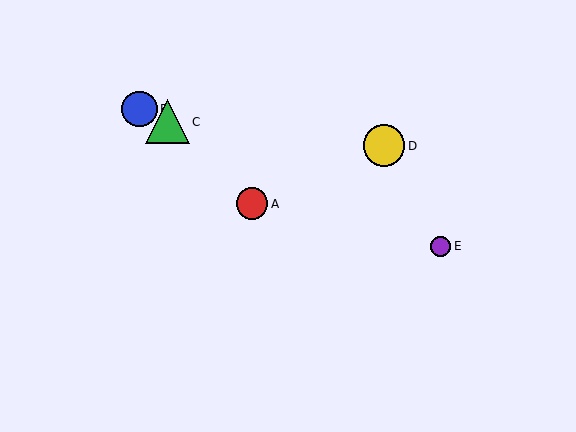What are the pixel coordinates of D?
Object D is at (384, 146).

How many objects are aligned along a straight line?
3 objects (B, C, E) are aligned along a straight line.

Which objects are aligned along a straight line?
Objects B, C, E are aligned along a straight line.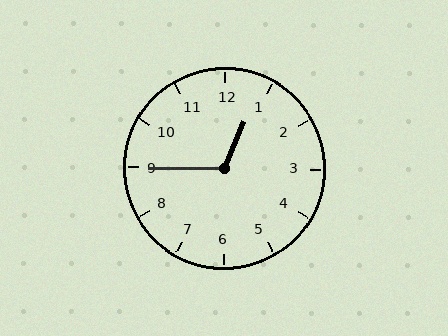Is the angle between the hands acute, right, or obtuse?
It is obtuse.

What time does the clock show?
12:45.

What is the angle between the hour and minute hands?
Approximately 112 degrees.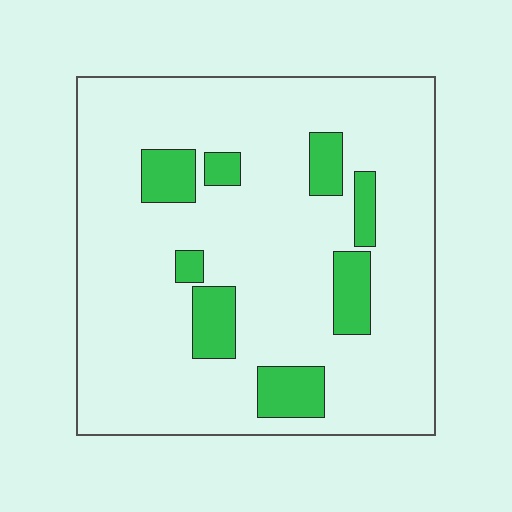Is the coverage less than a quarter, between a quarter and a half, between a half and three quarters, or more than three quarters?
Less than a quarter.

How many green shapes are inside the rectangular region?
8.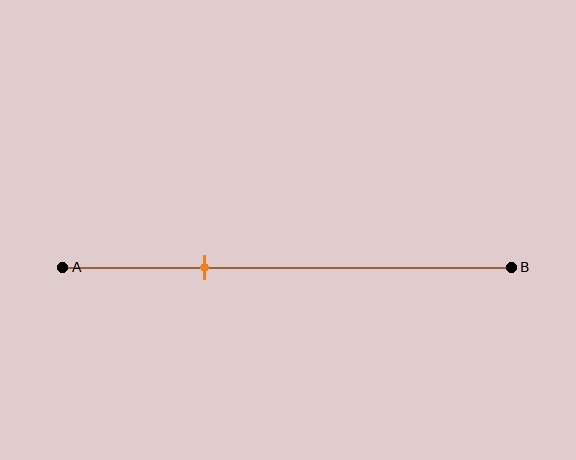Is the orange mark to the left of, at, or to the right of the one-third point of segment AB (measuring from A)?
The orange mark is approximately at the one-third point of segment AB.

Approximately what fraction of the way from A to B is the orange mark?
The orange mark is approximately 30% of the way from A to B.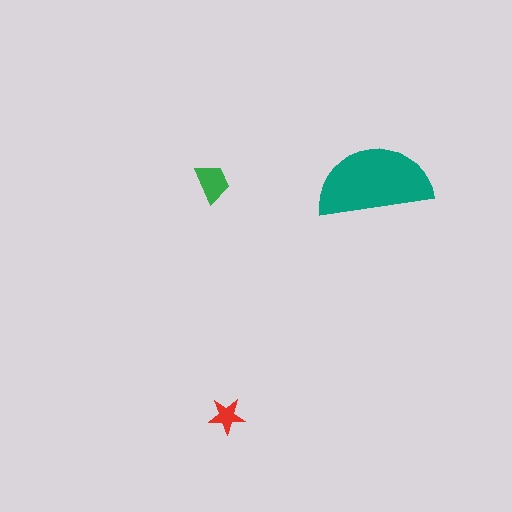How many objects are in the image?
There are 3 objects in the image.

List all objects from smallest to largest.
The red star, the green trapezoid, the teal semicircle.